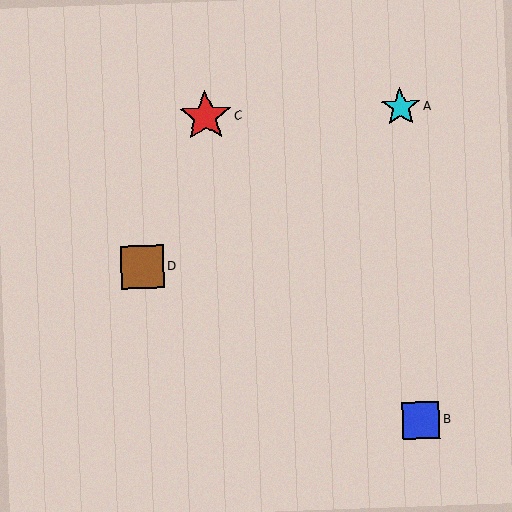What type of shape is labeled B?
Shape B is a blue square.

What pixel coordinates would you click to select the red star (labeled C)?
Click at (205, 116) to select the red star C.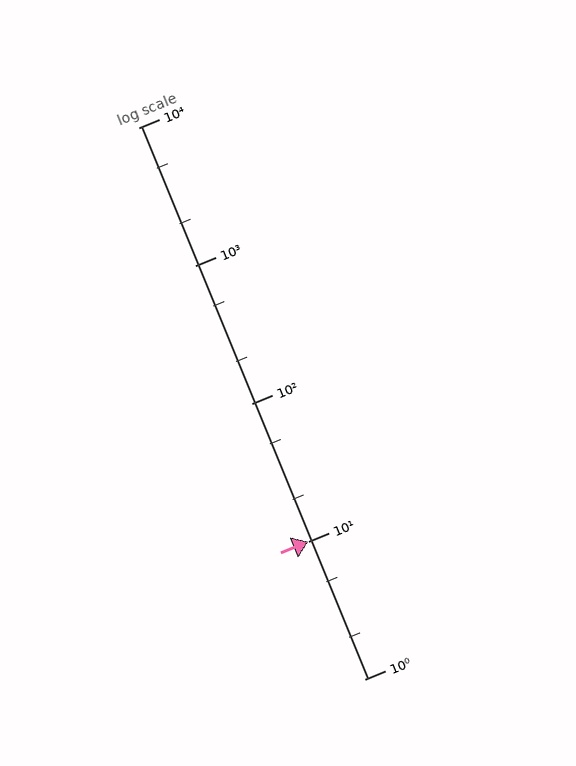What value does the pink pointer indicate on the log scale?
The pointer indicates approximately 10.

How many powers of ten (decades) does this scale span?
The scale spans 4 decades, from 1 to 10000.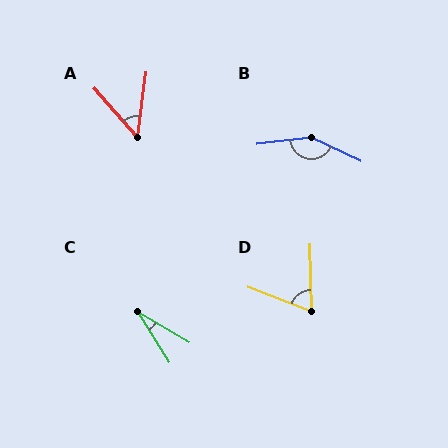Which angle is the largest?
B, at approximately 148 degrees.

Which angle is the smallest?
C, at approximately 28 degrees.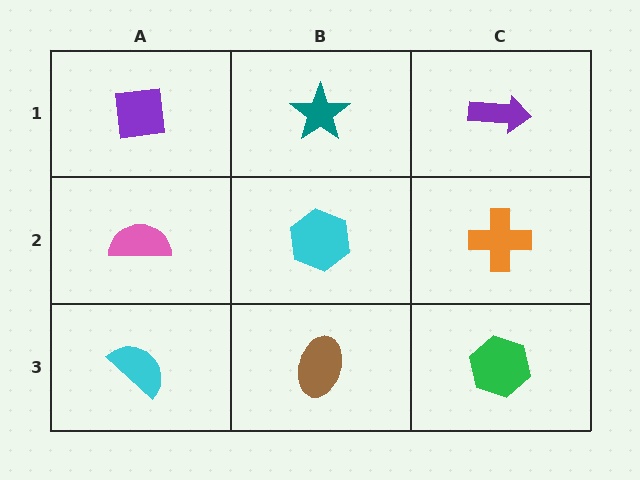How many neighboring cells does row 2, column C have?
3.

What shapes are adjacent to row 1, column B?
A cyan hexagon (row 2, column B), a purple square (row 1, column A), a purple arrow (row 1, column C).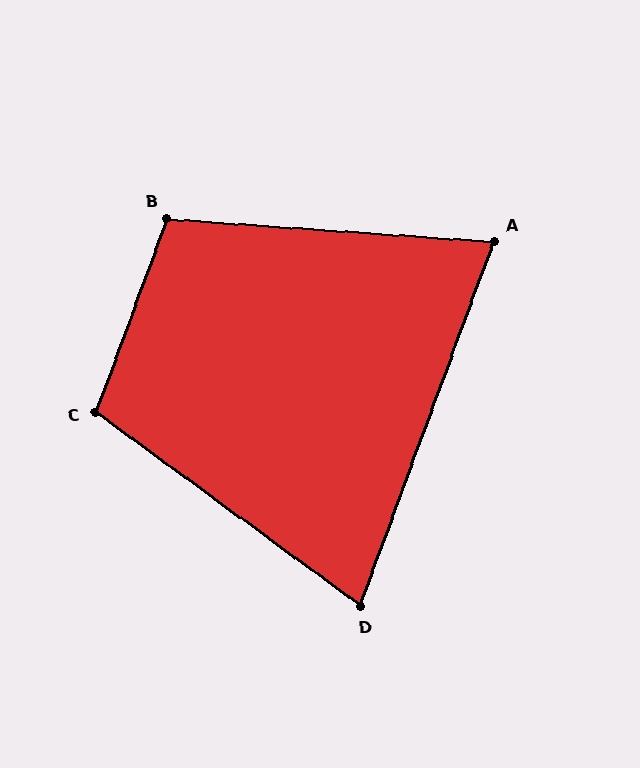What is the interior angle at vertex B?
Approximately 106 degrees (obtuse).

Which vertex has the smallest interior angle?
A, at approximately 74 degrees.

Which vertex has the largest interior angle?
C, at approximately 106 degrees.